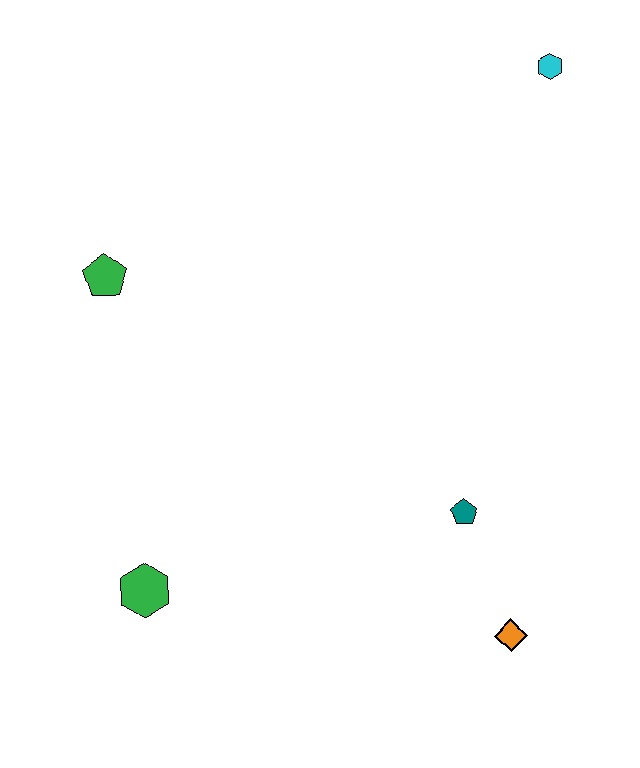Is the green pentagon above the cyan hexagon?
No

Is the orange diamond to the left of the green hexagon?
No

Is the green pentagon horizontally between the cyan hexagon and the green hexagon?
No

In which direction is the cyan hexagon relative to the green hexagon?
The cyan hexagon is above the green hexagon.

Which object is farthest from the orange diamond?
The cyan hexagon is farthest from the orange diamond.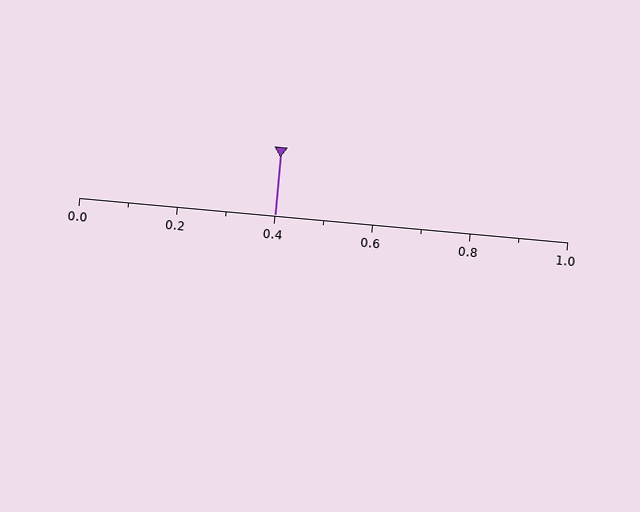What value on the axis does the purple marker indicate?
The marker indicates approximately 0.4.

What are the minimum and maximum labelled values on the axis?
The axis runs from 0.0 to 1.0.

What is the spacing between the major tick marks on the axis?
The major ticks are spaced 0.2 apart.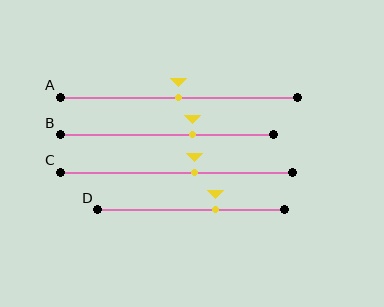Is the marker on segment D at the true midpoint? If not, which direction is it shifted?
No, the marker on segment D is shifted to the right by about 13% of the segment length.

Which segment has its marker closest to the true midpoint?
Segment A has its marker closest to the true midpoint.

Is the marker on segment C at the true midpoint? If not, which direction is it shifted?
No, the marker on segment C is shifted to the right by about 8% of the segment length.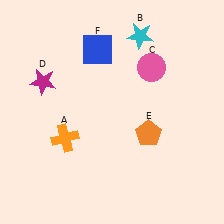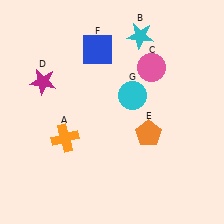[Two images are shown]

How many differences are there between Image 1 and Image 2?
There is 1 difference between the two images.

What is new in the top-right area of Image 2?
A cyan circle (G) was added in the top-right area of Image 2.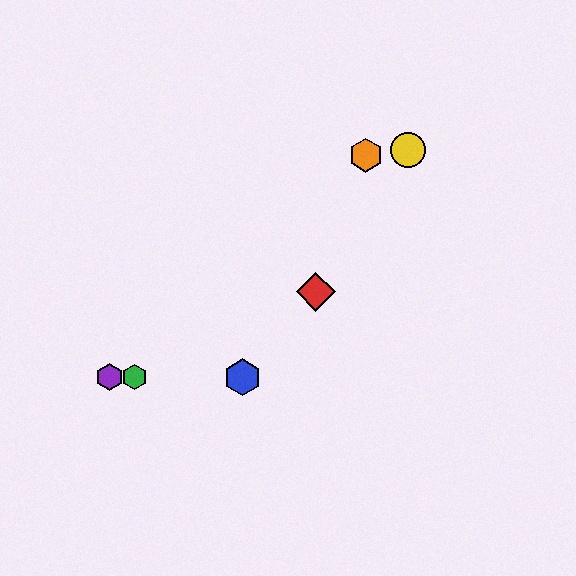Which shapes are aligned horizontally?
The blue hexagon, the green hexagon, the purple hexagon are aligned horizontally.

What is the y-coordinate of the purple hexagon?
The purple hexagon is at y≈377.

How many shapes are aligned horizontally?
3 shapes (the blue hexagon, the green hexagon, the purple hexagon) are aligned horizontally.